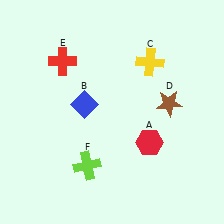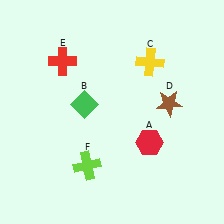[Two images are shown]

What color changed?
The diamond (B) changed from blue in Image 1 to green in Image 2.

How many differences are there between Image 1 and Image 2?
There is 1 difference between the two images.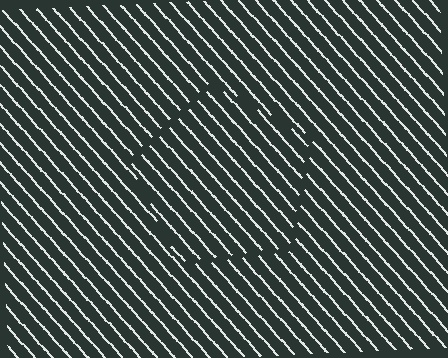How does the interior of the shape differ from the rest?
The interior of the shape contains the same grating, shifted by half a period — the contour is defined by the phase discontinuity where line-ends from the inner and outer gratings abut.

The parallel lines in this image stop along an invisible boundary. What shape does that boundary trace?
An illusory pentagon. The interior of the shape contains the same grating, shifted by half a period — the contour is defined by the phase discontinuity where line-ends from the inner and outer gratings abut.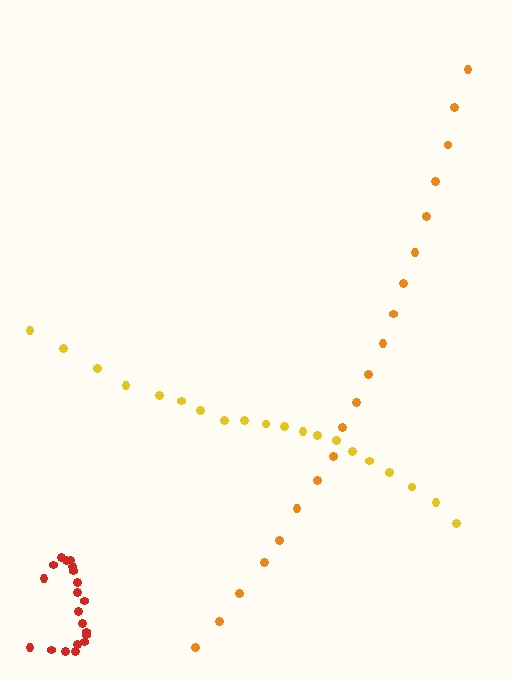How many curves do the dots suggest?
There are 3 distinct paths.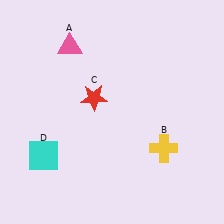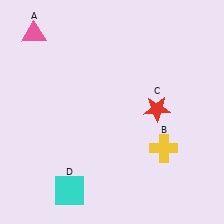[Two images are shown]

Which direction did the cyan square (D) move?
The cyan square (D) moved down.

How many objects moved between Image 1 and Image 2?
3 objects moved between the two images.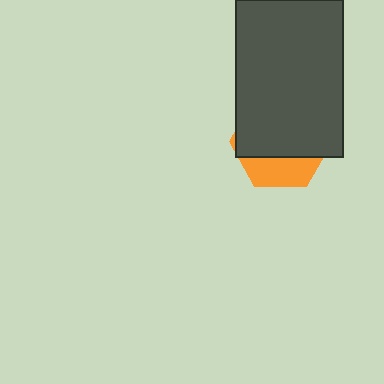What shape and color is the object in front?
The object in front is a dark gray rectangle.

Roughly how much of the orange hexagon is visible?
A small part of it is visible (roughly 30%).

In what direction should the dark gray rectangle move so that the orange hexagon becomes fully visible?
The dark gray rectangle should move up. That is the shortest direction to clear the overlap and leave the orange hexagon fully visible.